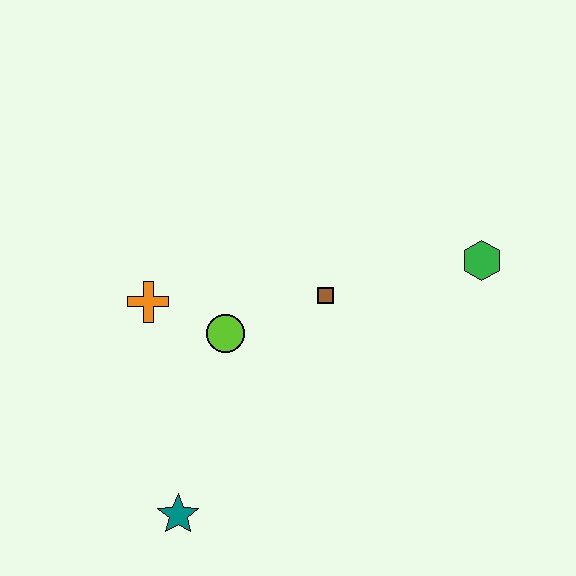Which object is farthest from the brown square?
The teal star is farthest from the brown square.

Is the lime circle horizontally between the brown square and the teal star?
Yes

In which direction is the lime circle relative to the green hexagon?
The lime circle is to the left of the green hexagon.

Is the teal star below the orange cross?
Yes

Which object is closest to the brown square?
The lime circle is closest to the brown square.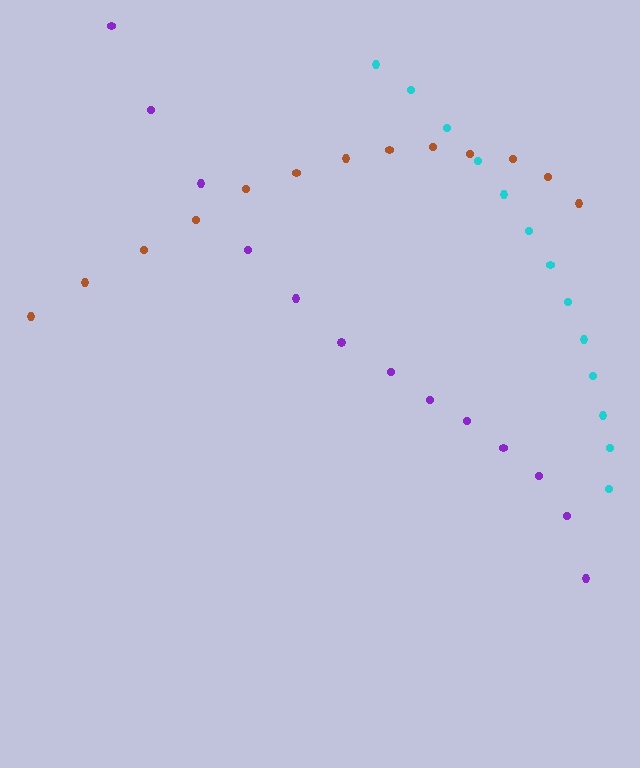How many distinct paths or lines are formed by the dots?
There are 3 distinct paths.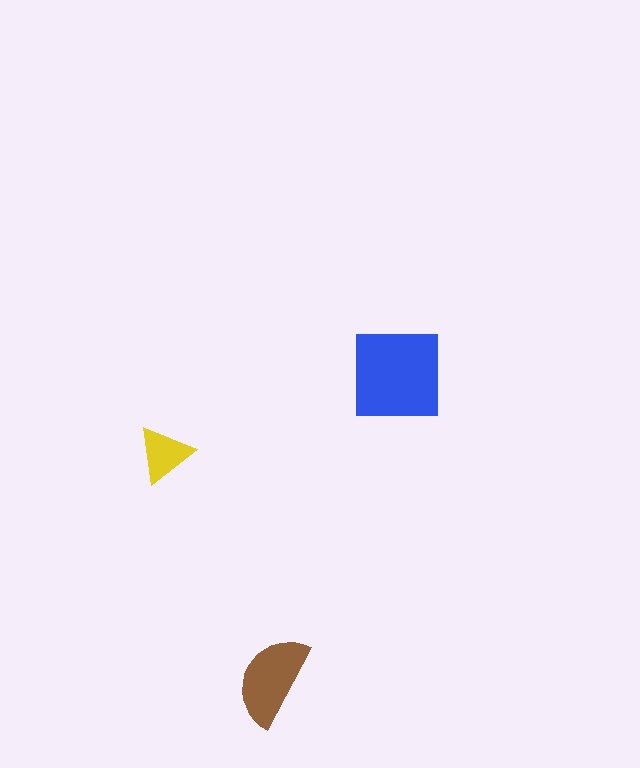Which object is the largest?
The blue square.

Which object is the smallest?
The yellow triangle.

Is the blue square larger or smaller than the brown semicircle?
Larger.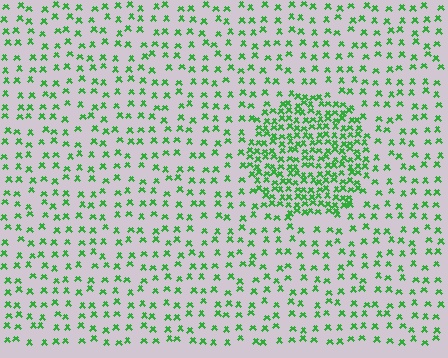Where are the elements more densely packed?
The elements are more densely packed inside the circle boundary.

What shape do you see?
I see a circle.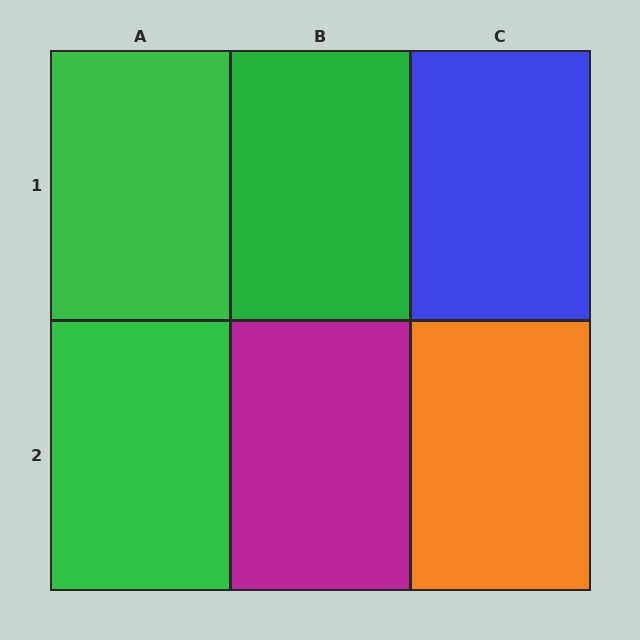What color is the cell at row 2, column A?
Green.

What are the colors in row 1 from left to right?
Green, green, blue.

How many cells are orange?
1 cell is orange.